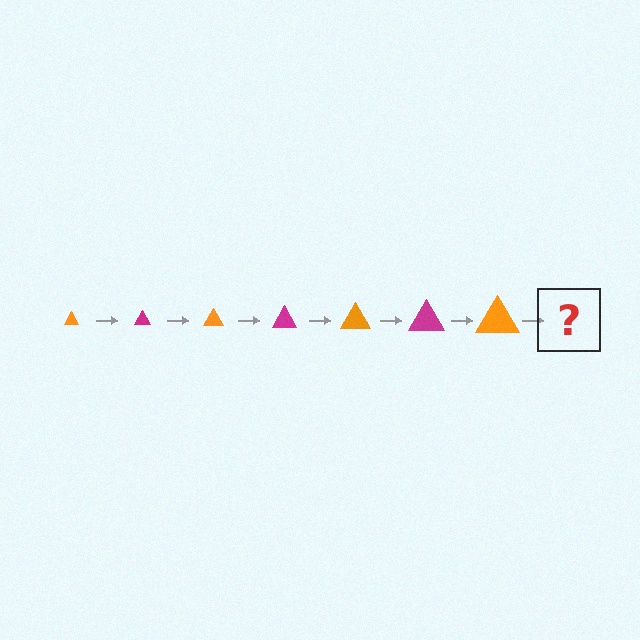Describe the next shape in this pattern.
It should be a magenta triangle, larger than the previous one.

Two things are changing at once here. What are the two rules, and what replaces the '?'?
The two rules are that the triangle grows larger each step and the color cycles through orange and magenta. The '?' should be a magenta triangle, larger than the previous one.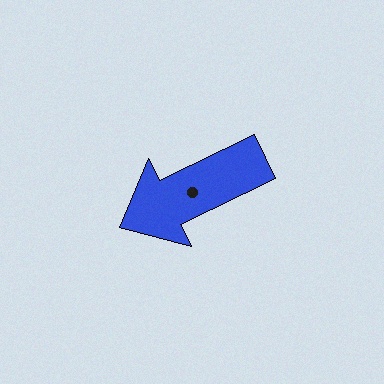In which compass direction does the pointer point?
Southwest.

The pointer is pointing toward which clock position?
Roughly 8 o'clock.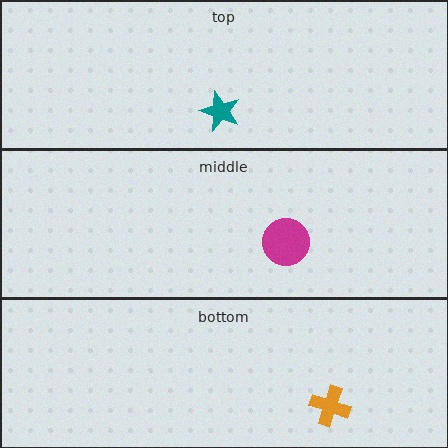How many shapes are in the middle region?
1.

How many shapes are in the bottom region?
1.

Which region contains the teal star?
The top region.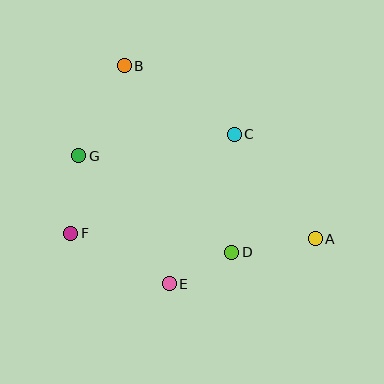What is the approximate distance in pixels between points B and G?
The distance between B and G is approximately 101 pixels.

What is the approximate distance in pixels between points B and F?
The distance between B and F is approximately 176 pixels.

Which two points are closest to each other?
Points D and E are closest to each other.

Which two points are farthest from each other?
Points A and B are farthest from each other.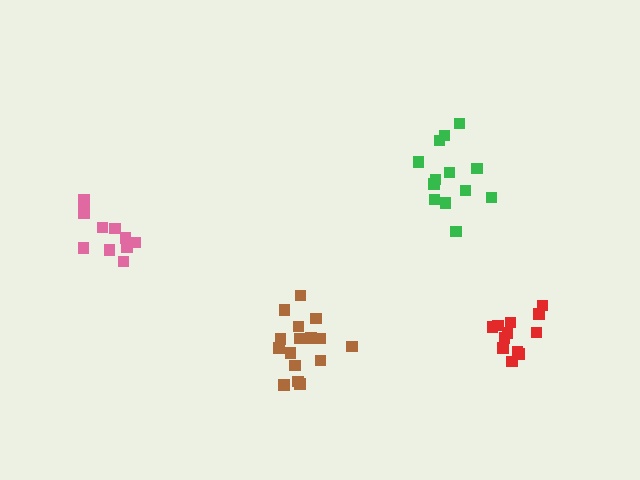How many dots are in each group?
Group 1: 12 dots, Group 2: 13 dots, Group 3: 16 dots, Group 4: 12 dots (53 total).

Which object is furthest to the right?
The red cluster is rightmost.